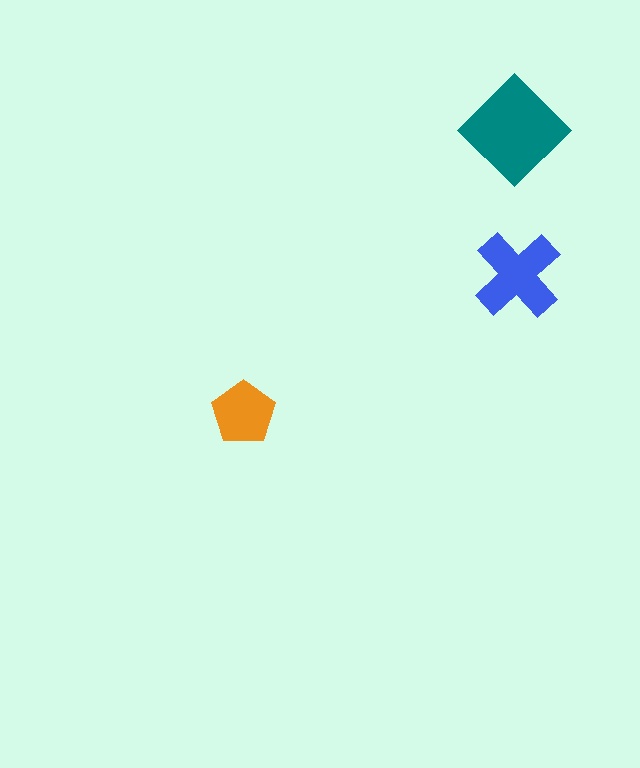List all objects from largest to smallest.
The teal diamond, the blue cross, the orange pentagon.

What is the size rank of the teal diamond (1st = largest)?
1st.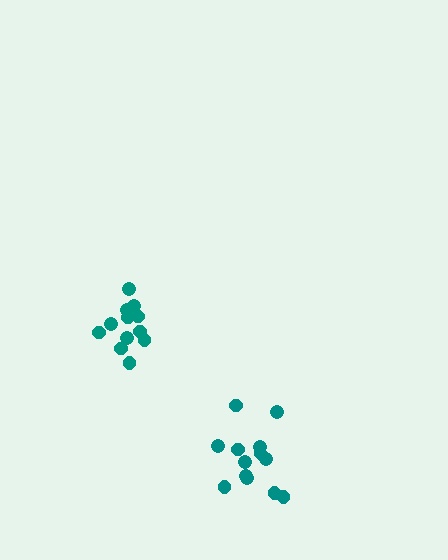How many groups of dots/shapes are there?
There are 2 groups.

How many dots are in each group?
Group 1: 13 dots, Group 2: 13 dots (26 total).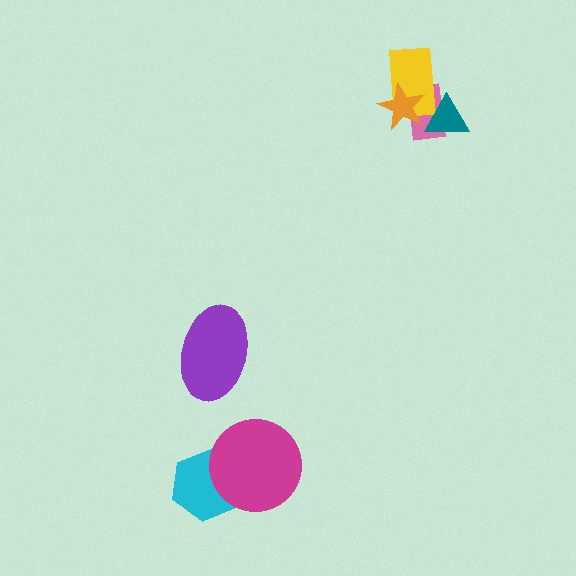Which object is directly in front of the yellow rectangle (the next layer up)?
The teal triangle is directly in front of the yellow rectangle.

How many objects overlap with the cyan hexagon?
1 object overlaps with the cyan hexagon.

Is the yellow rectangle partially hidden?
Yes, it is partially covered by another shape.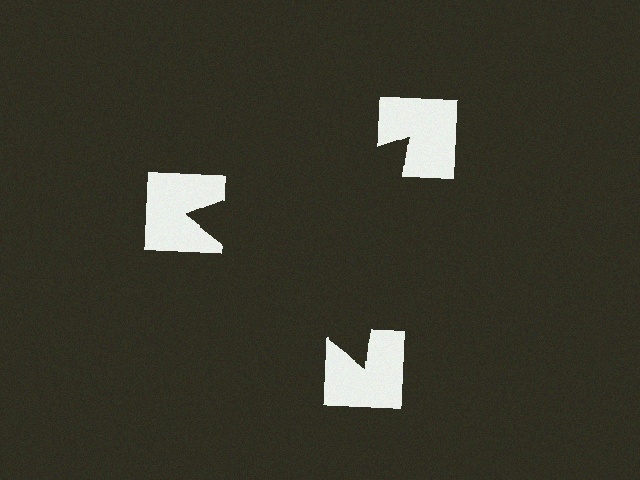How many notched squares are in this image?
There are 3 — one at each vertex of the illusory triangle.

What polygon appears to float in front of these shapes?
An illusory triangle — its edges are inferred from the aligned wedge cuts in the notched squares, not physically drawn.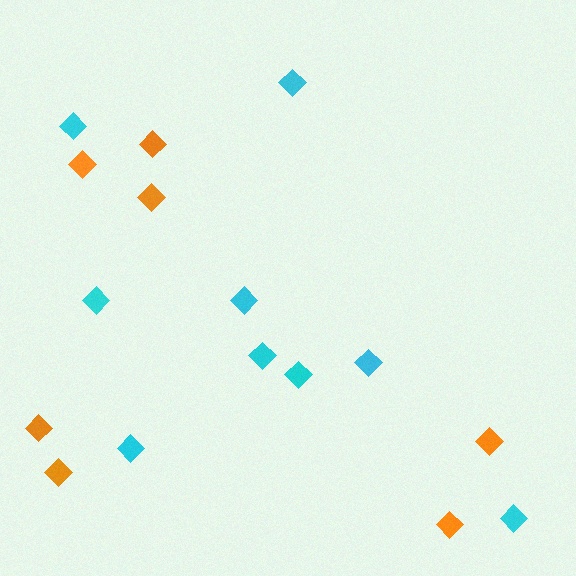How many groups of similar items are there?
There are 2 groups: one group of cyan diamonds (9) and one group of orange diamonds (7).